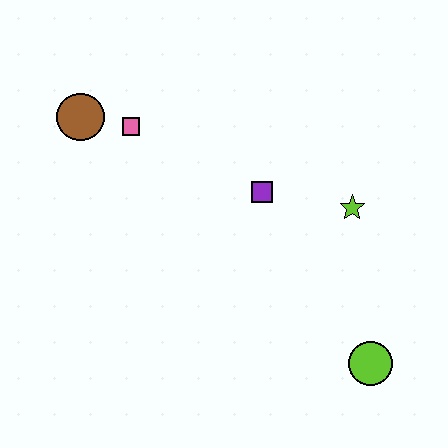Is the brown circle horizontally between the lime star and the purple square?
No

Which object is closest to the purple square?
The lime star is closest to the purple square.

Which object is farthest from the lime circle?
The brown circle is farthest from the lime circle.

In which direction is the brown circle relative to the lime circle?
The brown circle is to the left of the lime circle.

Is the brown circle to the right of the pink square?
No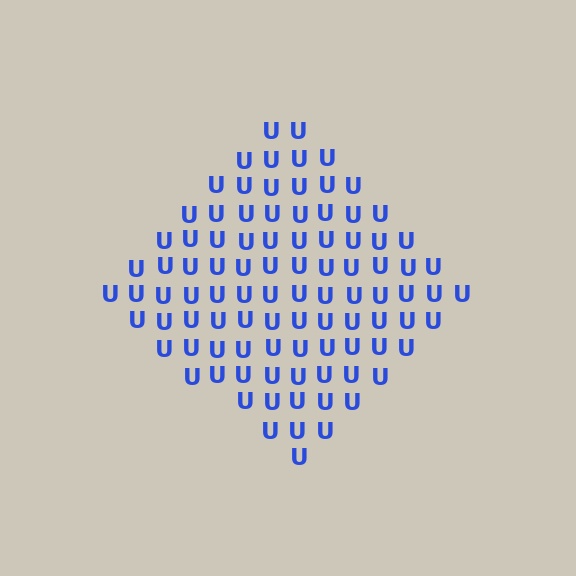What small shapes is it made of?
It is made of small letter U's.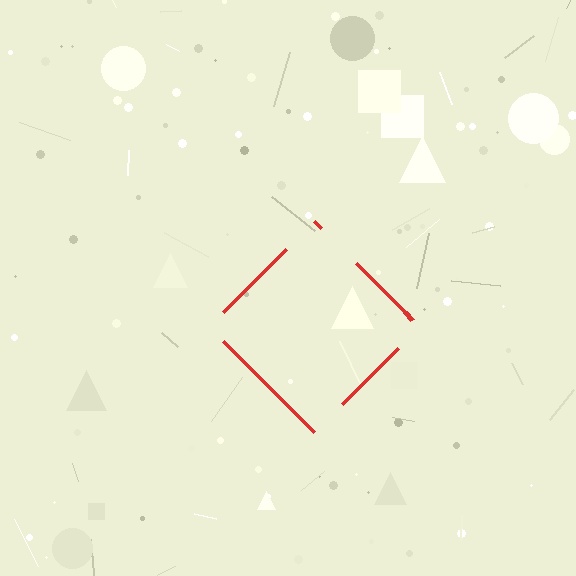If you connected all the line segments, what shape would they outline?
They would outline a diamond.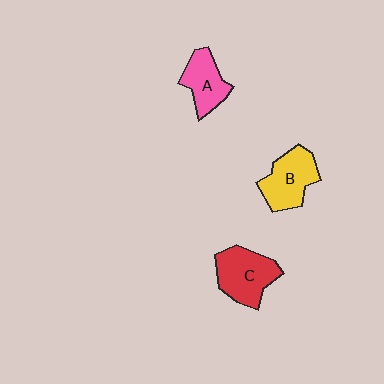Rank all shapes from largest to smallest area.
From largest to smallest: C (red), B (yellow), A (pink).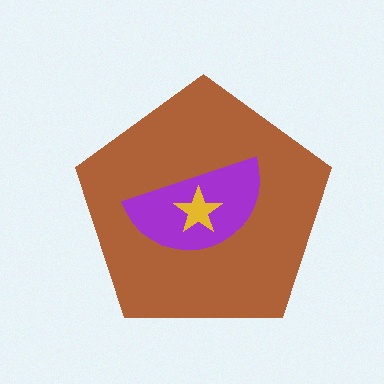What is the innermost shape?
The yellow star.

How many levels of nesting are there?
3.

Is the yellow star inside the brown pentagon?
Yes.